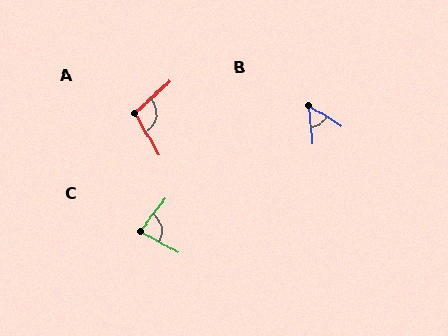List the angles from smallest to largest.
B (53°), C (82°), A (102°).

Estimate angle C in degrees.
Approximately 82 degrees.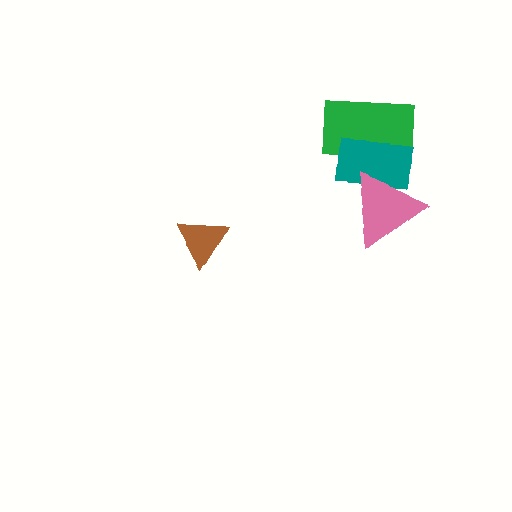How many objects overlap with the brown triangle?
0 objects overlap with the brown triangle.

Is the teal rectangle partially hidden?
Yes, it is partially covered by another shape.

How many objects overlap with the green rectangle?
1 object overlaps with the green rectangle.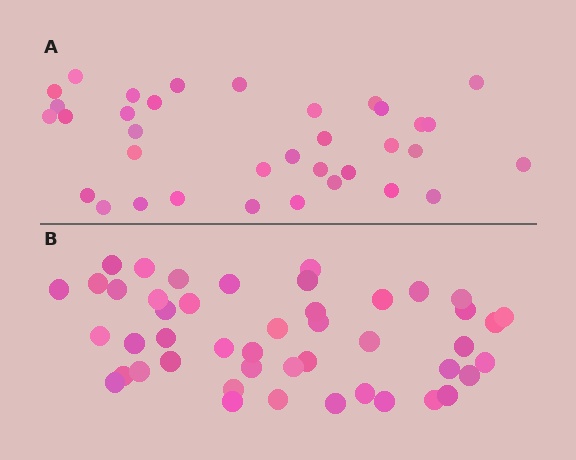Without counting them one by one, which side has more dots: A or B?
Region B (the bottom region) has more dots.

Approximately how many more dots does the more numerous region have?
Region B has roughly 12 or so more dots than region A.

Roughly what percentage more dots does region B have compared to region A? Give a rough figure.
About 30% more.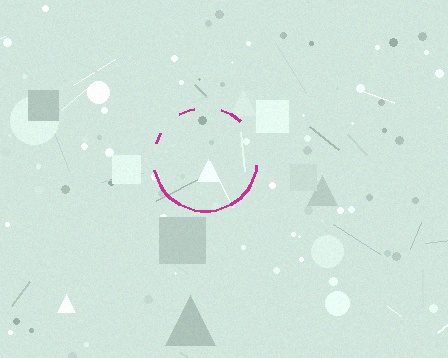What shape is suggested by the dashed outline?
The dashed outline suggests a circle.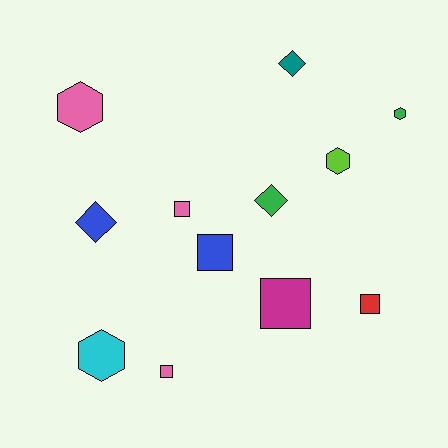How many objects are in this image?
There are 12 objects.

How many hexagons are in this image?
There are 4 hexagons.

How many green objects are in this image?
There are 2 green objects.